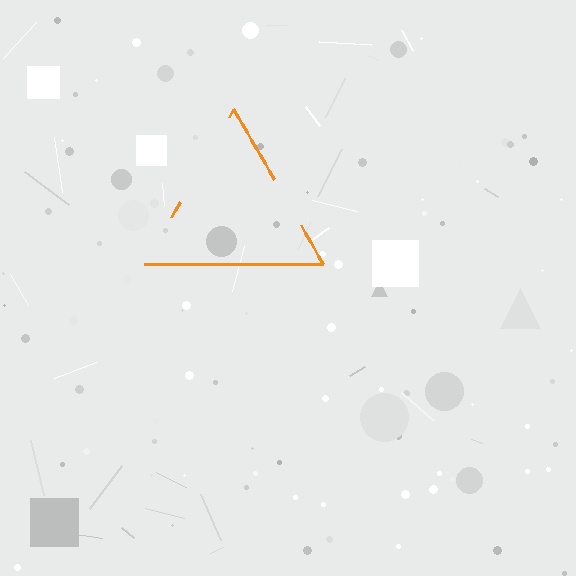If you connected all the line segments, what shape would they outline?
They would outline a triangle.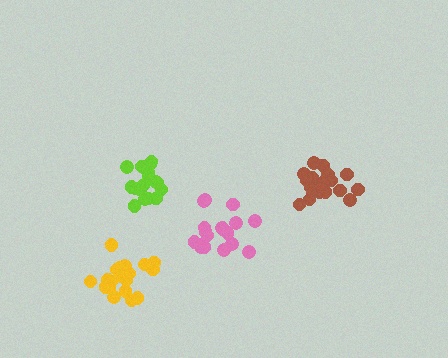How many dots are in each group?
Group 1: 21 dots, Group 2: 20 dots, Group 3: 20 dots, Group 4: 18 dots (79 total).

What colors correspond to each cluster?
The clusters are colored: brown, pink, yellow, lime.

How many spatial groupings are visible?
There are 4 spatial groupings.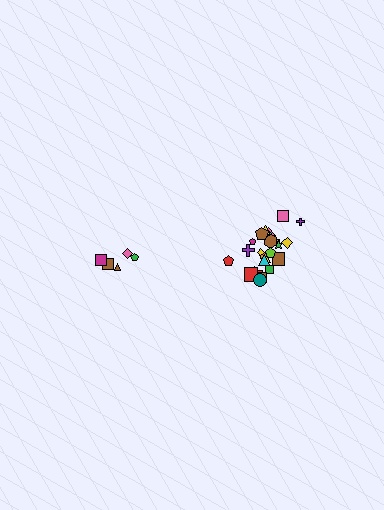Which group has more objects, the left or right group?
The right group.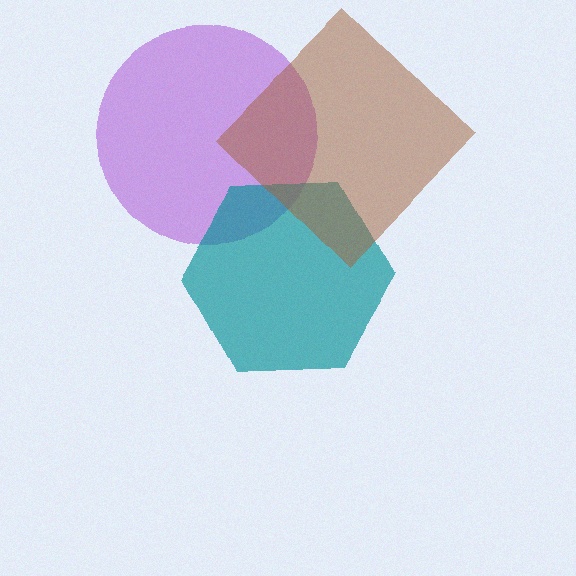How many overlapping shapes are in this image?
There are 3 overlapping shapes in the image.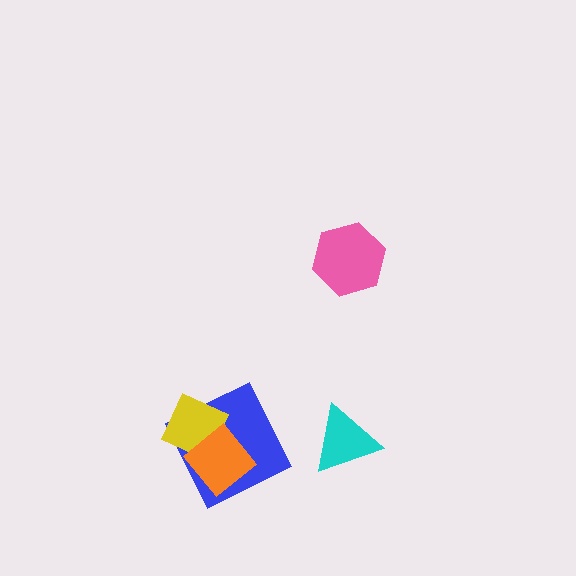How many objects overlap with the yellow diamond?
2 objects overlap with the yellow diamond.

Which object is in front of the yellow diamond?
The orange diamond is in front of the yellow diamond.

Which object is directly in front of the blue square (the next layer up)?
The yellow diamond is directly in front of the blue square.